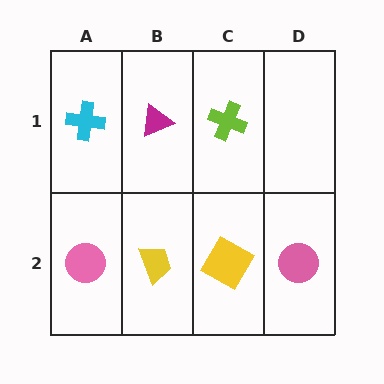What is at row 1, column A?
A cyan cross.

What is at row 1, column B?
A magenta triangle.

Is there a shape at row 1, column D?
No, that cell is empty.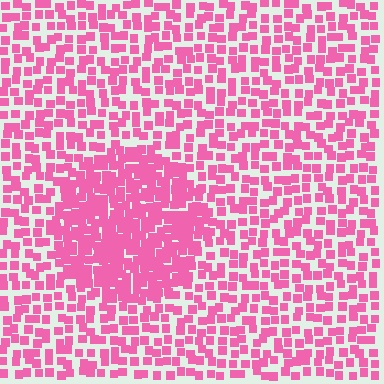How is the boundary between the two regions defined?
The boundary is defined by a change in element density (approximately 1.9x ratio). All elements are the same color, size, and shape.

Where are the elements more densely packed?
The elements are more densely packed inside the circle boundary.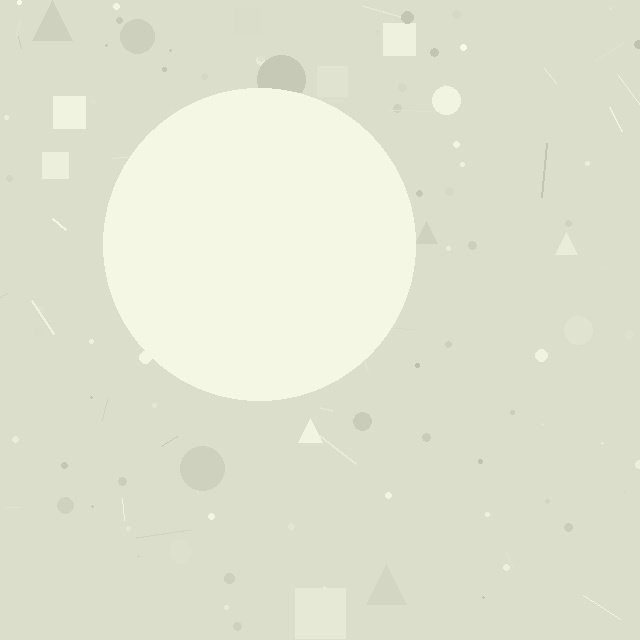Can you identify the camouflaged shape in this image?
The camouflaged shape is a circle.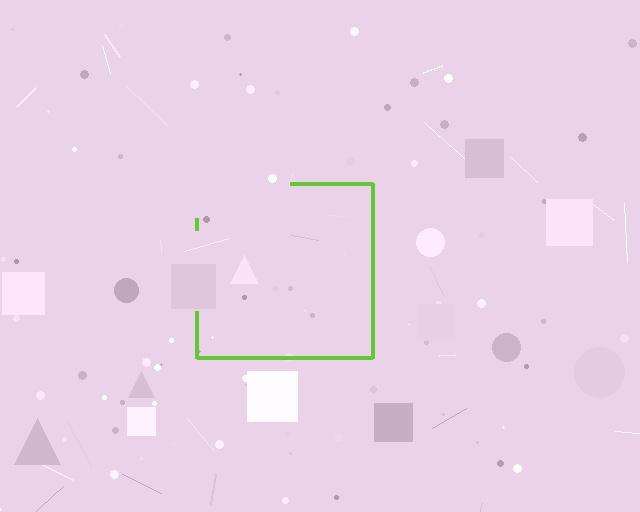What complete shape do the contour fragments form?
The contour fragments form a square.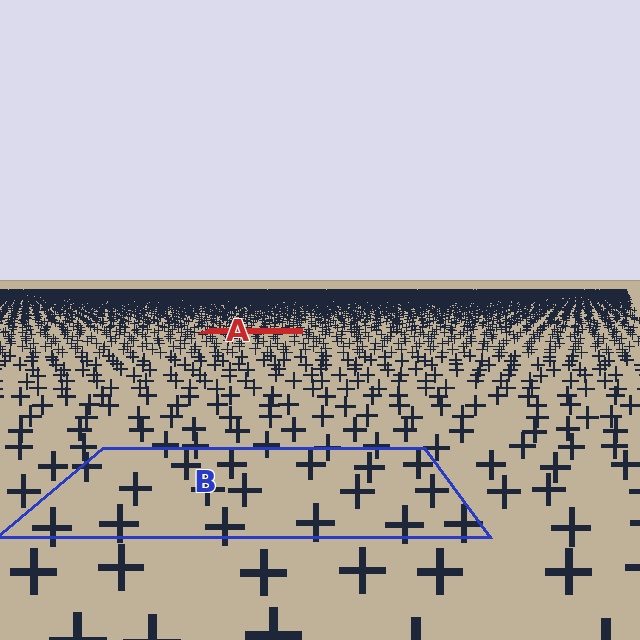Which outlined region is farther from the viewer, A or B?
Region A is farther from the viewer — the texture elements inside it appear smaller and more densely packed.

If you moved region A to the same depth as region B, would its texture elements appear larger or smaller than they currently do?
They would appear larger. At a closer depth, the same texture elements are projected at a bigger on-screen size.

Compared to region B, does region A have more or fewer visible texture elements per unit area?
Region A has more texture elements per unit area — they are packed more densely because it is farther away.